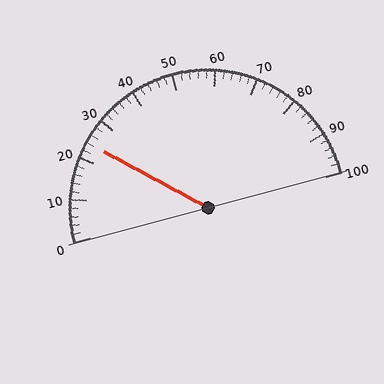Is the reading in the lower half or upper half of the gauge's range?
The reading is in the lower half of the range (0 to 100).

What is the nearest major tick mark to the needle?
The nearest major tick mark is 20.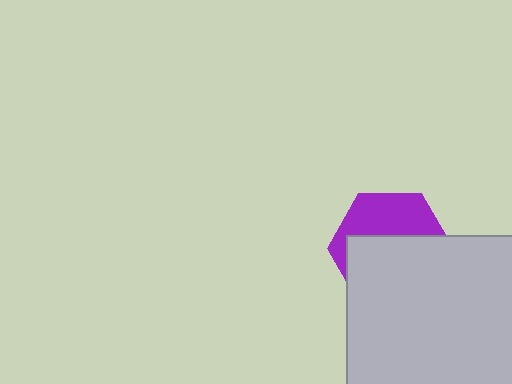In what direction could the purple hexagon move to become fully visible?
The purple hexagon could move up. That would shift it out from behind the light gray square entirely.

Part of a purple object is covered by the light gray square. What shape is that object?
It is a hexagon.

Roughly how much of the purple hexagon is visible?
A small part of it is visible (roughly 40%).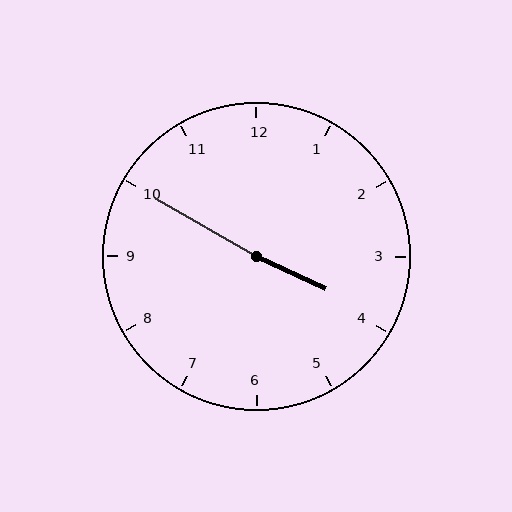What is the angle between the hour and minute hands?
Approximately 175 degrees.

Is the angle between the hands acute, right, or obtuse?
It is obtuse.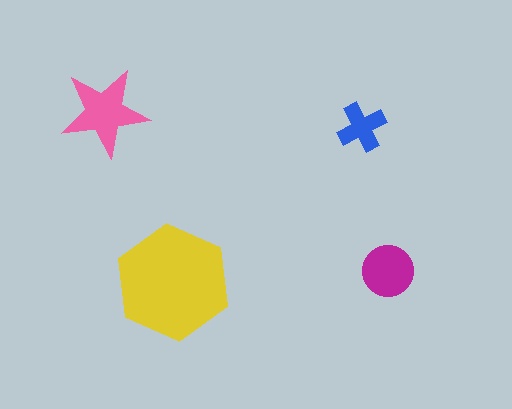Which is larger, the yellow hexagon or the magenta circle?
The yellow hexagon.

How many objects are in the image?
There are 4 objects in the image.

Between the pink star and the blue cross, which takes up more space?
The pink star.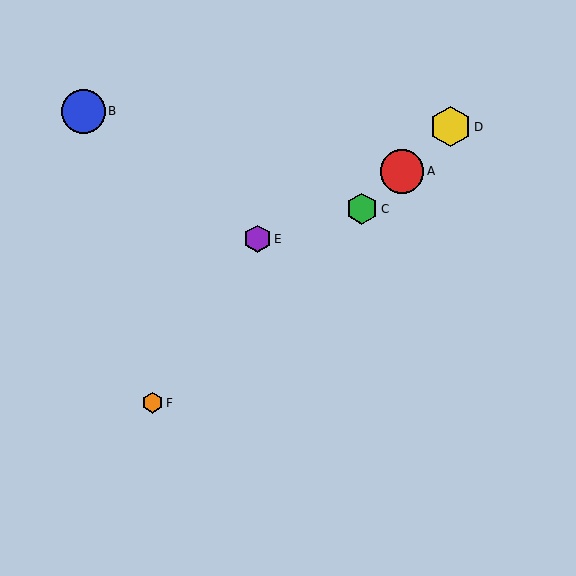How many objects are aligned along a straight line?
4 objects (A, C, D, F) are aligned along a straight line.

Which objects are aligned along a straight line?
Objects A, C, D, F are aligned along a straight line.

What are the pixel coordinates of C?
Object C is at (362, 209).